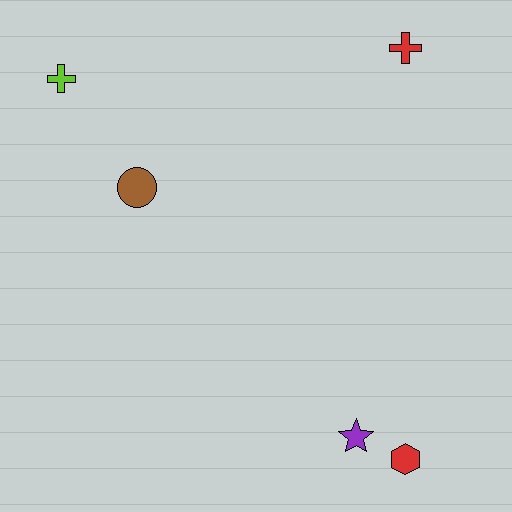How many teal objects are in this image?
There are no teal objects.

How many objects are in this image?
There are 5 objects.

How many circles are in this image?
There is 1 circle.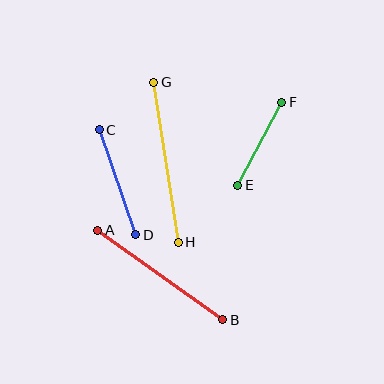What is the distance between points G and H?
The distance is approximately 162 pixels.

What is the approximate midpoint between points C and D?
The midpoint is at approximately (117, 182) pixels.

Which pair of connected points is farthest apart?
Points G and H are farthest apart.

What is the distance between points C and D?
The distance is approximately 111 pixels.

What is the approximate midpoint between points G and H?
The midpoint is at approximately (166, 162) pixels.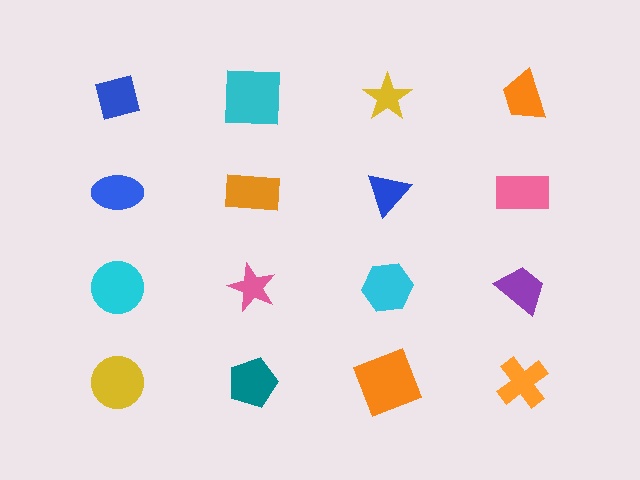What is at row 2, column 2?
An orange rectangle.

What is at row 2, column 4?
A pink rectangle.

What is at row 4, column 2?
A teal pentagon.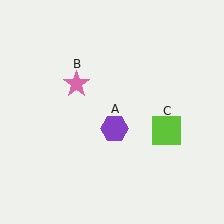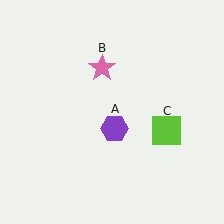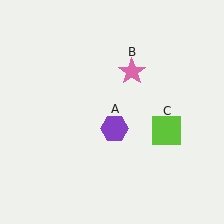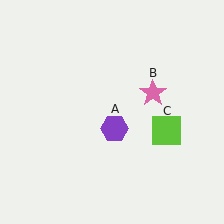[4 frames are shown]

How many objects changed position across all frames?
1 object changed position: pink star (object B).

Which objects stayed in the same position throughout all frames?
Purple hexagon (object A) and lime square (object C) remained stationary.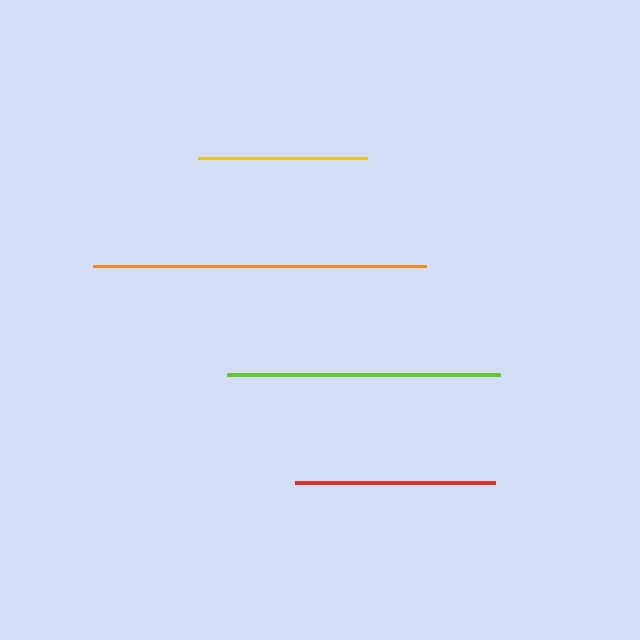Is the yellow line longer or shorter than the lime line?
The lime line is longer than the yellow line.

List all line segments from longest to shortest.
From longest to shortest: orange, lime, red, yellow.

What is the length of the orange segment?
The orange segment is approximately 333 pixels long.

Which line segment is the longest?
The orange line is the longest at approximately 333 pixels.